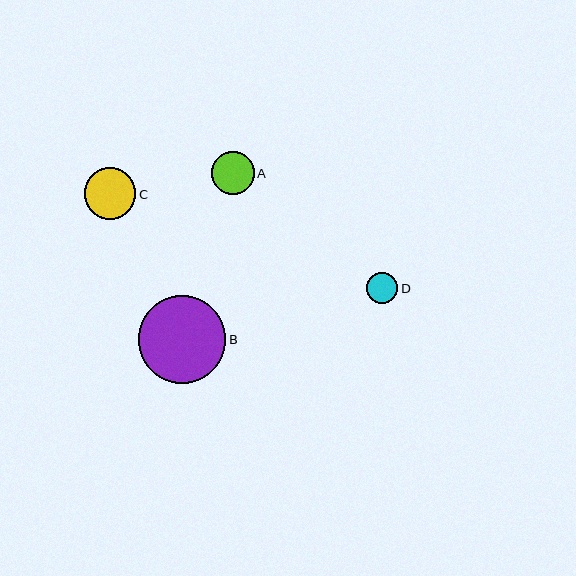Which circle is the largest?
Circle B is the largest with a size of approximately 88 pixels.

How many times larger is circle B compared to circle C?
Circle B is approximately 1.7 times the size of circle C.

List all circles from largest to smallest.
From largest to smallest: B, C, A, D.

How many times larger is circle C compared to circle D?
Circle C is approximately 1.7 times the size of circle D.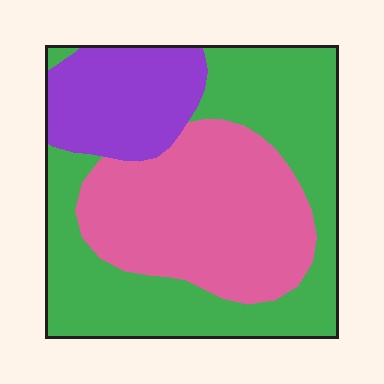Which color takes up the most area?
Green, at roughly 45%.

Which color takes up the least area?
Purple, at roughly 20%.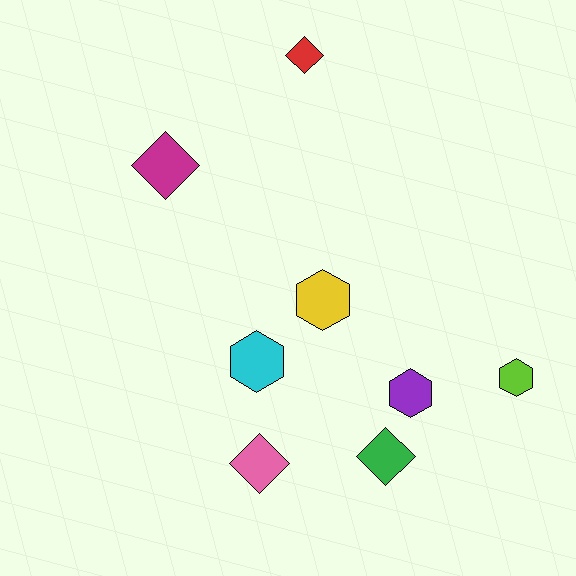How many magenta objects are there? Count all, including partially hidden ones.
There is 1 magenta object.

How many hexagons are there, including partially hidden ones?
There are 4 hexagons.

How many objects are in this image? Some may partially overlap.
There are 8 objects.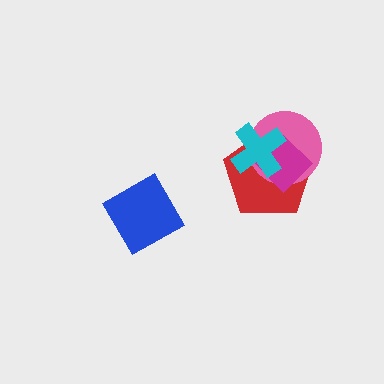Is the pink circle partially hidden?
Yes, it is partially covered by another shape.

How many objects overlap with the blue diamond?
0 objects overlap with the blue diamond.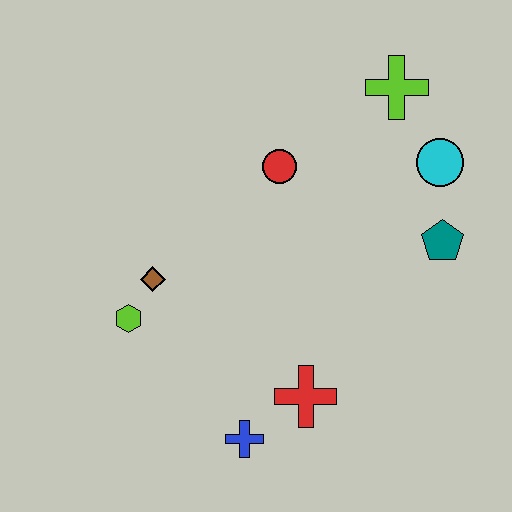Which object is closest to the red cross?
The blue cross is closest to the red cross.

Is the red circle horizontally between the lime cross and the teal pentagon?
No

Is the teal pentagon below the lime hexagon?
No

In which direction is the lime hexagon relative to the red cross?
The lime hexagon is to the left of the red cross.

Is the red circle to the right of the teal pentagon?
No